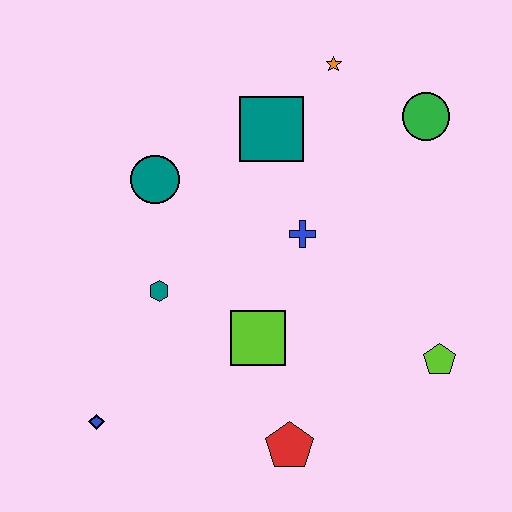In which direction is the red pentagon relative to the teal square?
The red pentagon is below the teal square.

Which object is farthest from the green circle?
The blue diamond is farthest from the green circle.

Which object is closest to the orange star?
The teal square is closest to the orange star.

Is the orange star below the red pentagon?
No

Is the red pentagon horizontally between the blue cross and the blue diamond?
Yes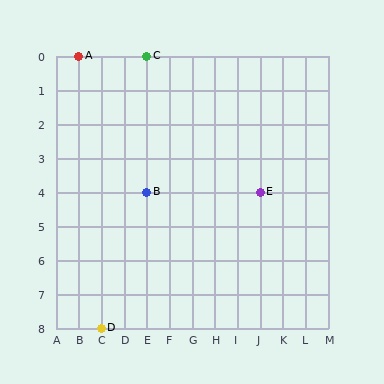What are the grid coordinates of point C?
Point C is at grid coordinates (E, 0).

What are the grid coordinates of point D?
Point D is at grid coordinates (C, 8).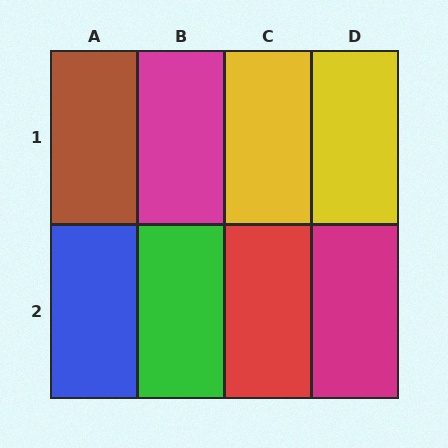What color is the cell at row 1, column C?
Yellow.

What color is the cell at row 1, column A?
Brown.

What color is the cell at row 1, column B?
Magenta.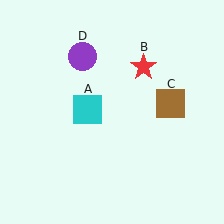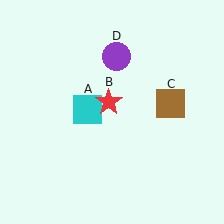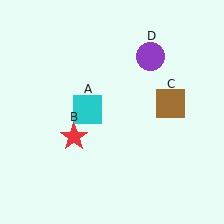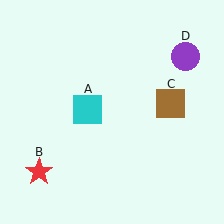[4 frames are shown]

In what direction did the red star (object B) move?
The red star (object B) moved down and to the left.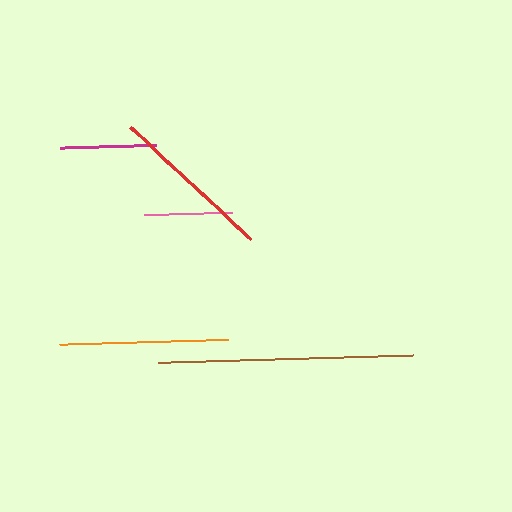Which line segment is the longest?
The brown line is the longest at approximately 255 pixels.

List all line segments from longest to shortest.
From longest to shortest: brown, orange, red, magenta, pink.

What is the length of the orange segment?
The orange segment is approximately 169 pixels long.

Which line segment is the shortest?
The pink line is the shortest at approximately 88 pixels.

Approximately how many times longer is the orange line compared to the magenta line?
The orange line is approximately 1.8 times the length of the magenta line.